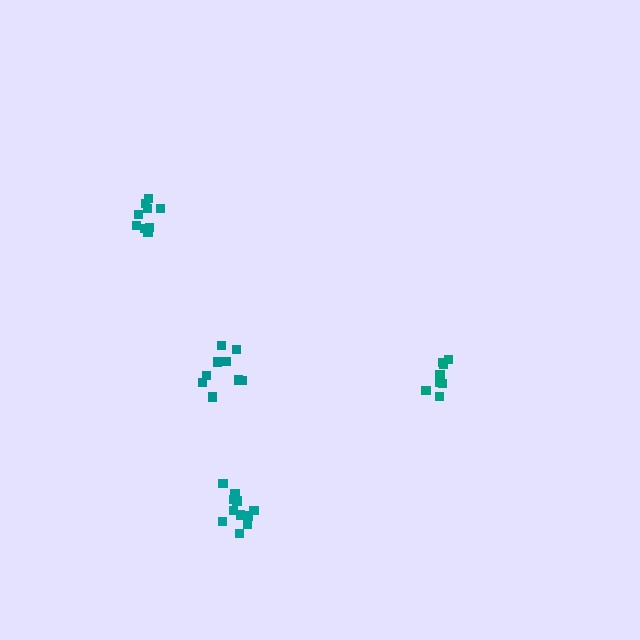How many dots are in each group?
Group 1: 10 dots, Group 2: 9 dots, Group 3: 9 dots, Group 4: 11 dots (39 total).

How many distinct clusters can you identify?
There are 4 distinct clusters.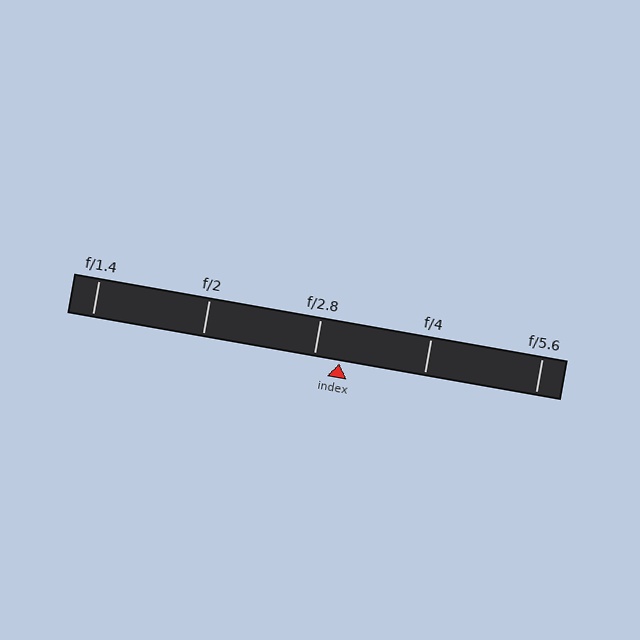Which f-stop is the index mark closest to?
The index mark is closest to f/2.8.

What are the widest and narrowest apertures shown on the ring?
The widest aperture shown is f/1.4 and the narrowest is f/5.6.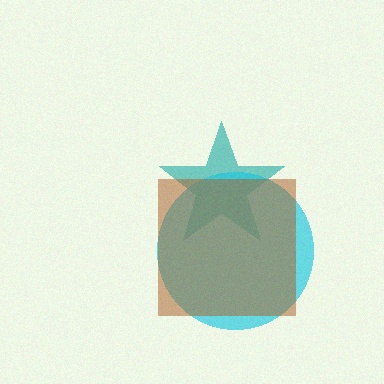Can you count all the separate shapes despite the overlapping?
Yes, there are 3 separate shapes.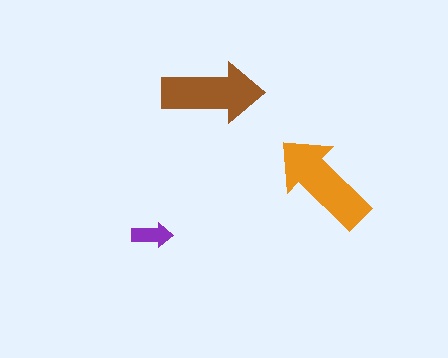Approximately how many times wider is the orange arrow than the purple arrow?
About 2.5 times wider.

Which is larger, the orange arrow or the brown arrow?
The orange one.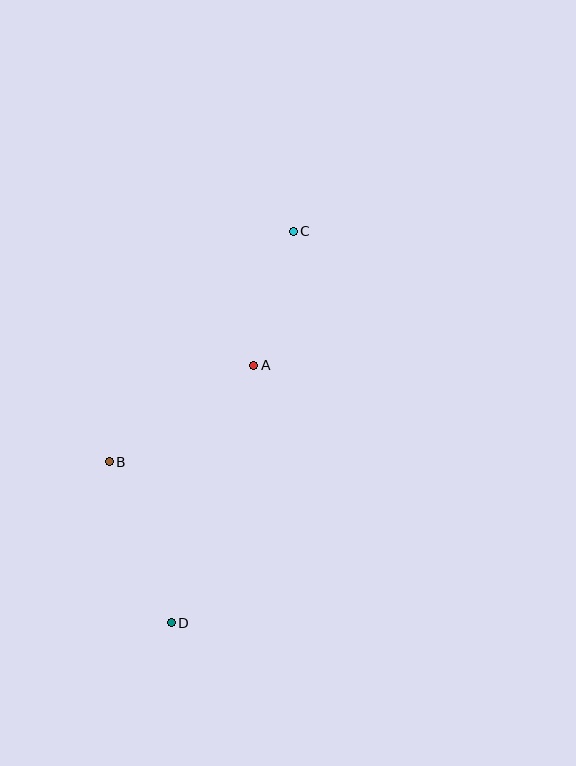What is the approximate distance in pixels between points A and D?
The distance between A and D is approximately 270 pixels.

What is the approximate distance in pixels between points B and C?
The distance between B and C is approximately 295 pixels.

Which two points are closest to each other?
Points A and C are closest to each other.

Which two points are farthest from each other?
Points C and D are farthest from each other.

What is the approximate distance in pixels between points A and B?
The distance between A and B is approximately 173 pixels.